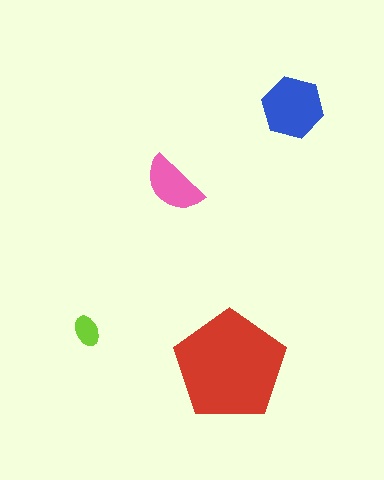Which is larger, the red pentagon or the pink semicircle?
The red pentagon.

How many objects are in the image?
There are 4 objects in the image.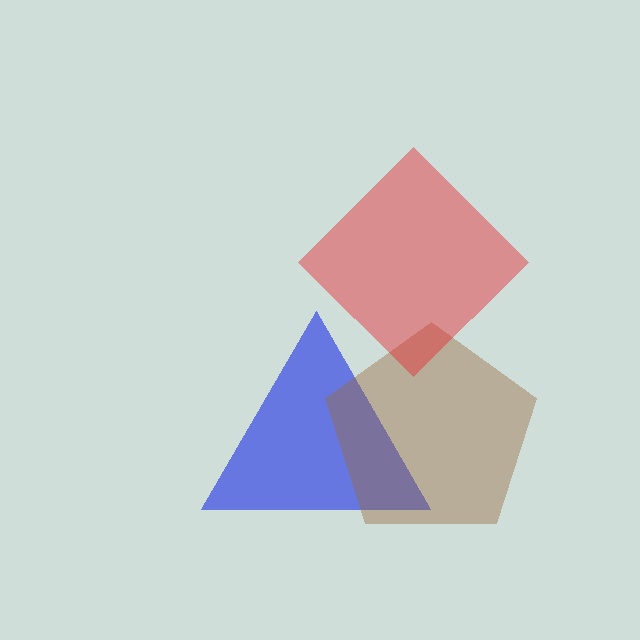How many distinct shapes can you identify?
There are 3 distinct shapes: a blue triangle, a brown pentagon, a red diamond.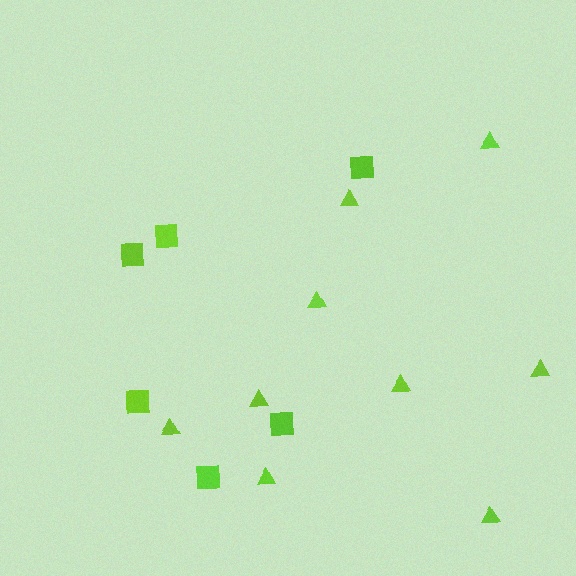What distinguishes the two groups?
There are 2 groups: one group of squares (6) and one group of triangles (9).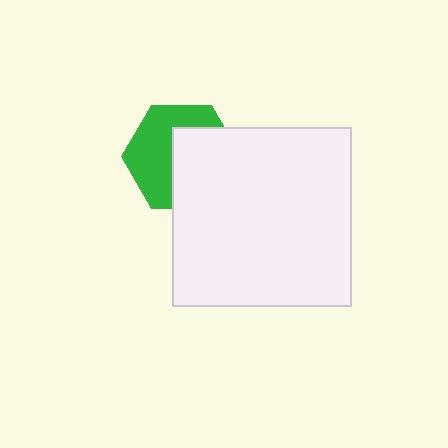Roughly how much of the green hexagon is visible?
About half of it is visible (roughly 50%).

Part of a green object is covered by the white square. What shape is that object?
It is a hexagon.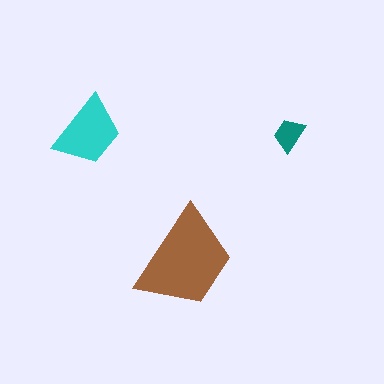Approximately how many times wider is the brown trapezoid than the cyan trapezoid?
About 1.5 times wider.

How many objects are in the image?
There are 3 objects in the image.